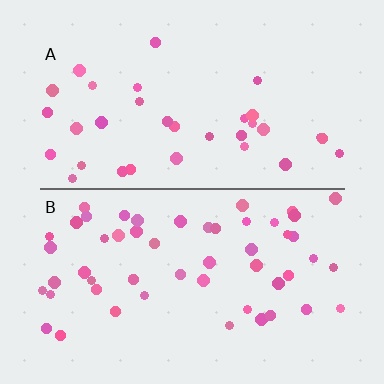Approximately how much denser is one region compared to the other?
Approximately 1.6× — region B over region A.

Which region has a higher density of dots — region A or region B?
B (the bottom).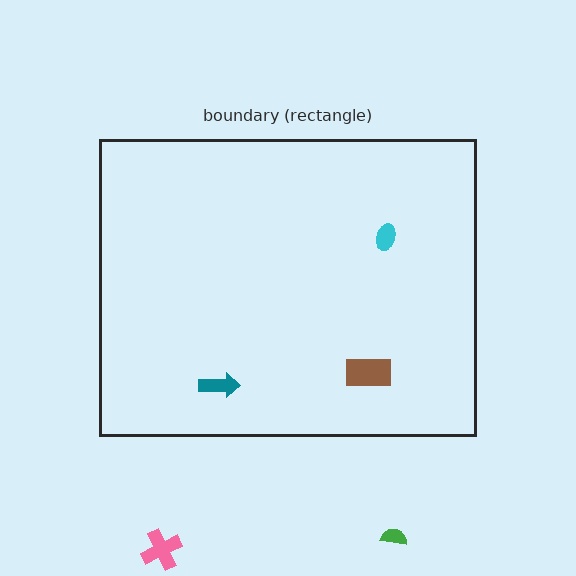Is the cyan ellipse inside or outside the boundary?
Inside.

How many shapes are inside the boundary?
3 inside, 2 outside.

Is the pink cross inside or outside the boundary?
Outside.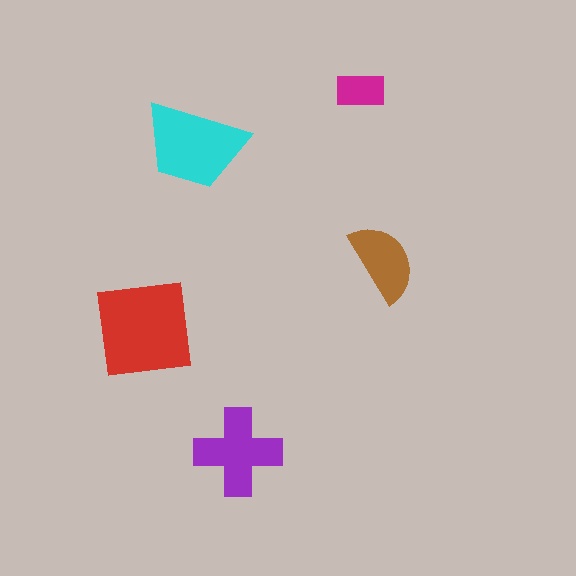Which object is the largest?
The red square.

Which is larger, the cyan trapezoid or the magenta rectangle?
The cyan trapezoid.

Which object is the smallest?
The magenta rectangle.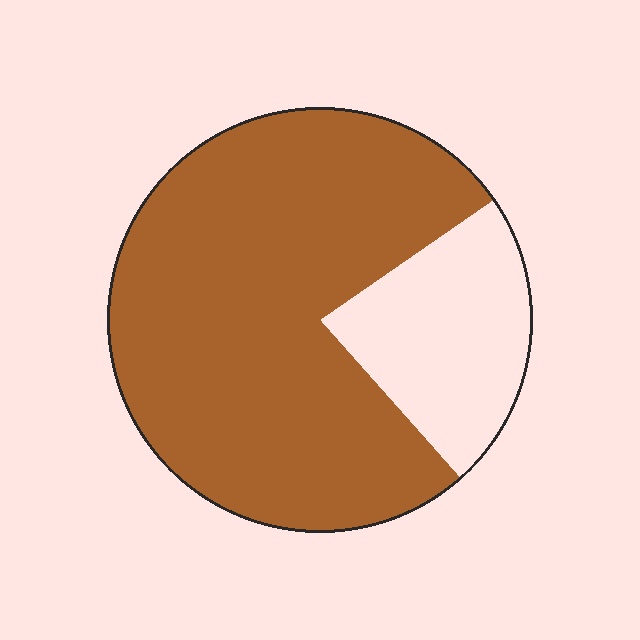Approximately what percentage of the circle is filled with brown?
Approximately 75%.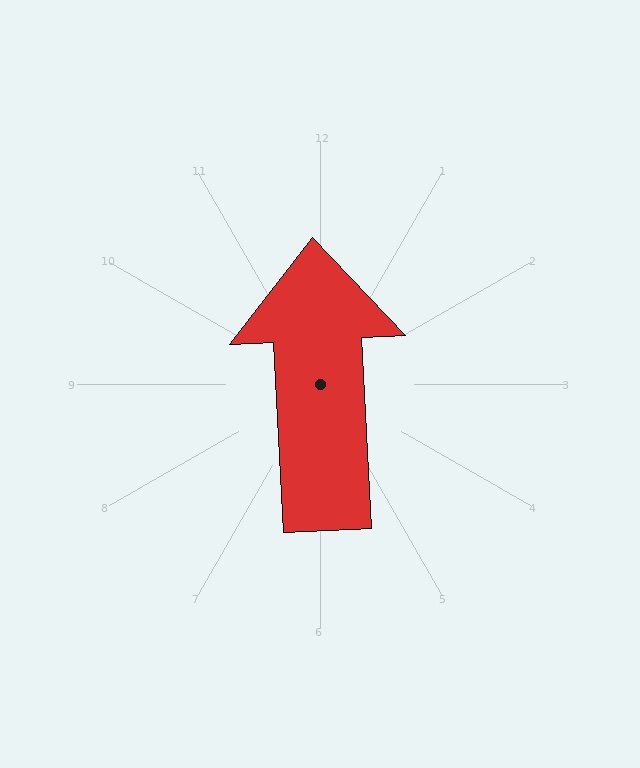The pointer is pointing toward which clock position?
Roughly 12 o'clock.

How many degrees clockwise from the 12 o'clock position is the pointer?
Approximately 357 degrees.